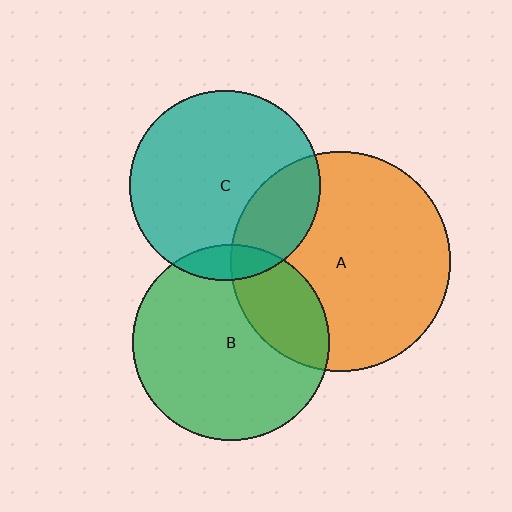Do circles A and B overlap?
Yes.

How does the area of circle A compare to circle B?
Approximately 1.3 times.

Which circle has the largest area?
Circle A (orange).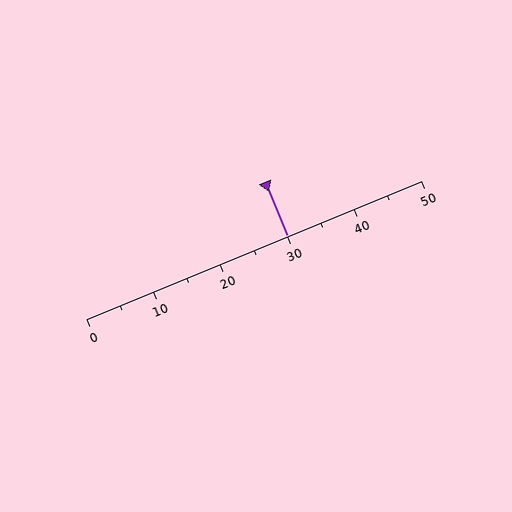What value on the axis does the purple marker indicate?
The marker indicates approximately 30.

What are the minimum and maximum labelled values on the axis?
The axis runs from 0 to 50.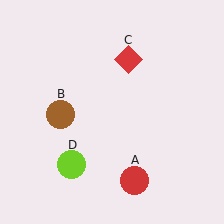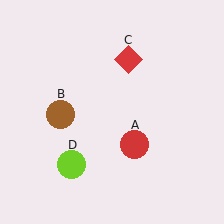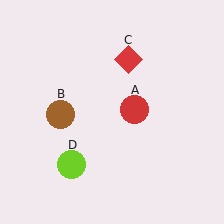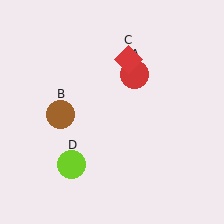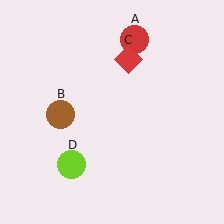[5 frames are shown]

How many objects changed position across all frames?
1 object changed position: red circle (object A).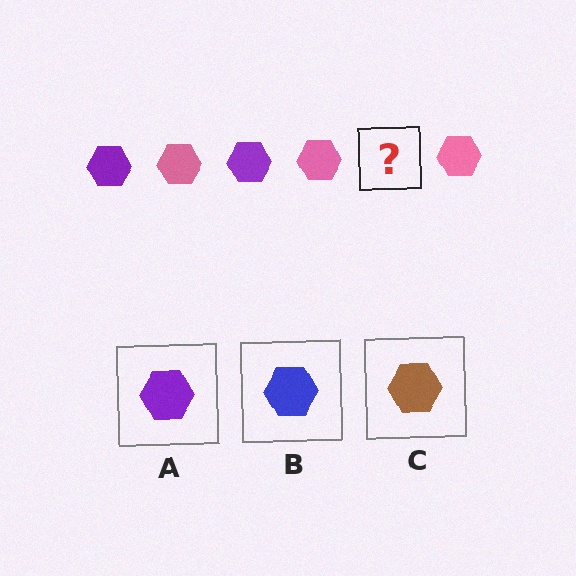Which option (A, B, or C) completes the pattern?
A.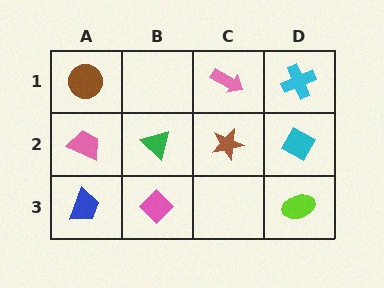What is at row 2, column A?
A pink trapezoid.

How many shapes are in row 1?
3 shapes.